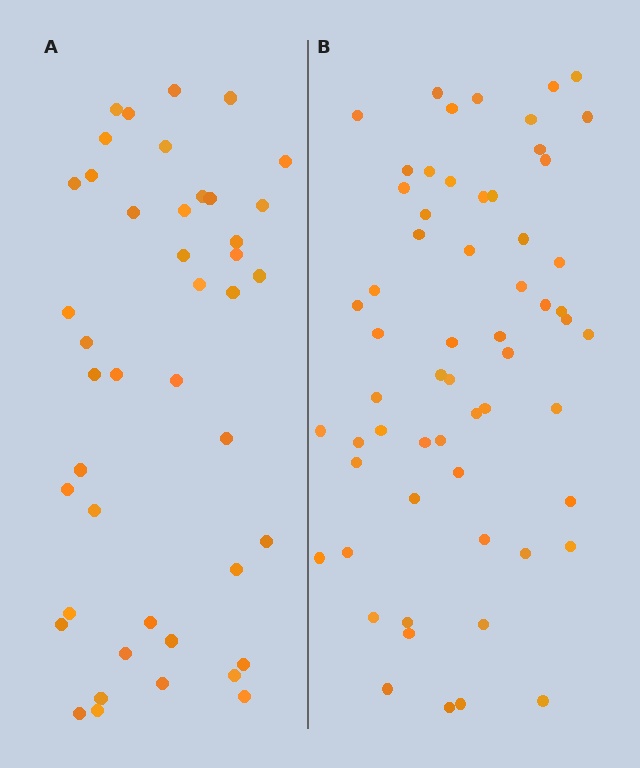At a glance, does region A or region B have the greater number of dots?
Region B (the right region) has more dots.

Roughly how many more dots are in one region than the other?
Region B has approximately 15 more dots than region A.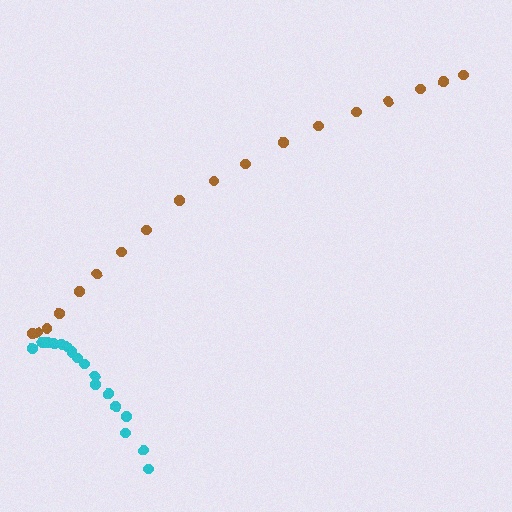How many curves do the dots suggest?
There are 2 distinct paths.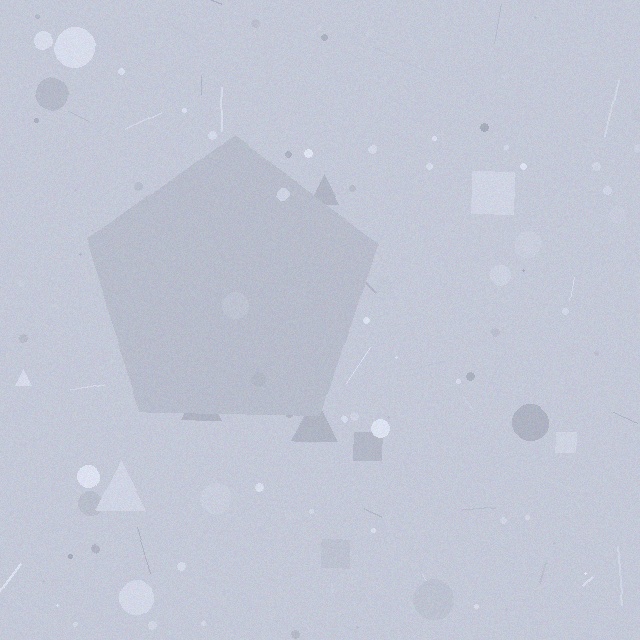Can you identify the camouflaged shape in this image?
The camouflaged shape is a pentagon.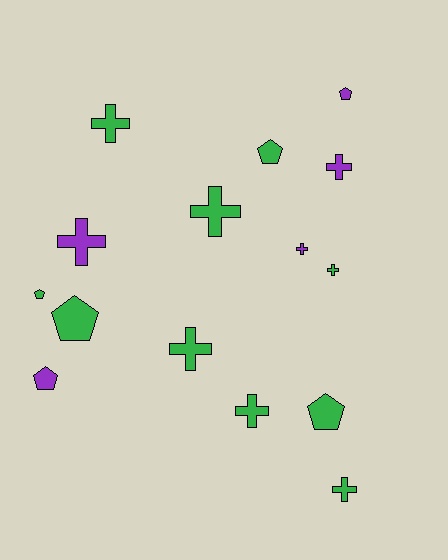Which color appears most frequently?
Green, with 10 objects.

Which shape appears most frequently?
Cross, with 9 objects.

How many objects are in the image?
There are 15 objects.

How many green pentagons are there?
There are 4 green pentagons.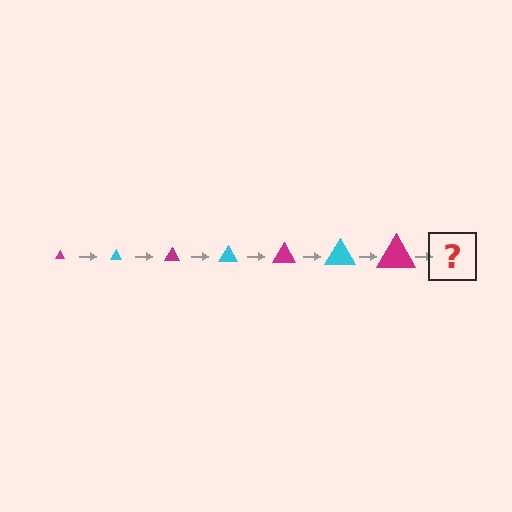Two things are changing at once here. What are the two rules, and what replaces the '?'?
The two rules are that the triangle grows larger each step and the color cycles through magenta and cyan. The '?' should be a cyan triangle, larger than the previous one.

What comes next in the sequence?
The next element should be a cyan triangle, larger than the previous one.